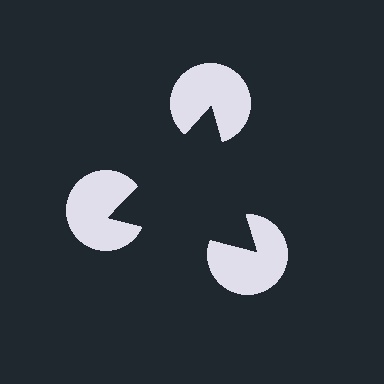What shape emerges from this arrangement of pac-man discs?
An illusory triangle — its edges are inferred from the aligned wedge cuts in the pac-man discs, not physically drawn.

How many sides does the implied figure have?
3 sides.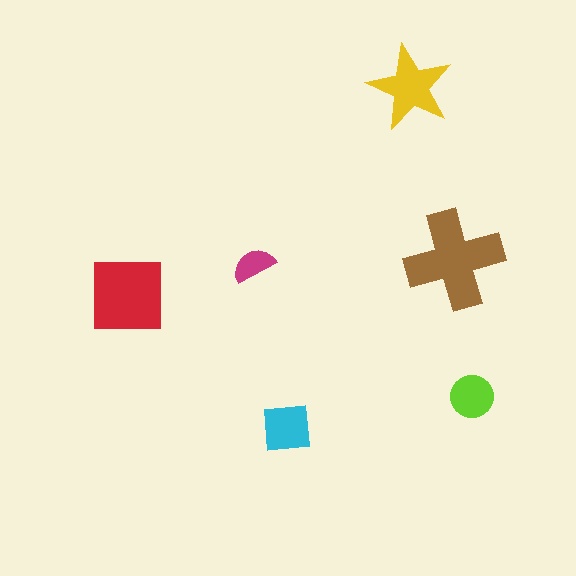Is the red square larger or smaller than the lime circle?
Larger.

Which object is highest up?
The yellow star is topmost.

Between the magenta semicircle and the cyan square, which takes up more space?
The cyan square.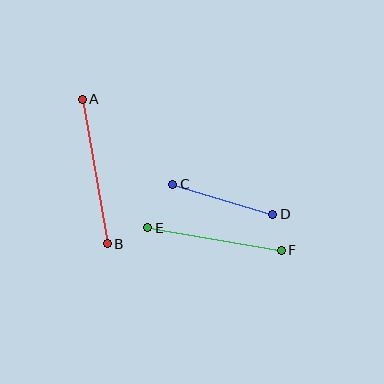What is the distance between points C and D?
The distance is approximately 104 pixels.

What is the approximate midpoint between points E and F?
The midpoint is at approximately (215, 239) pixels.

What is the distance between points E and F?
The distance is approximately 135 pixels.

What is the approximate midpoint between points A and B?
The midpoint is at approximately (95, 172) pixels.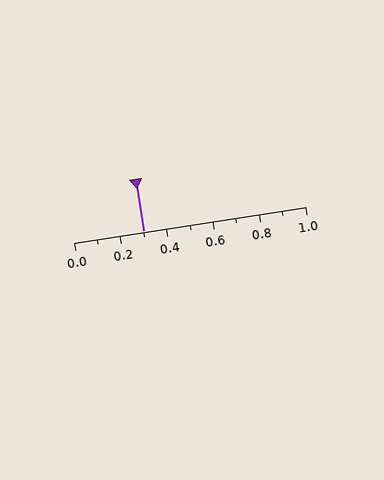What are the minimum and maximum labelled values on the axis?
The axis runs from 0.0 to 1.0.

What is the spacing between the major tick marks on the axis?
The major ticks are spaced 0.2 apart.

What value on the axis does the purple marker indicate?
The marker indicates approximately 0.3.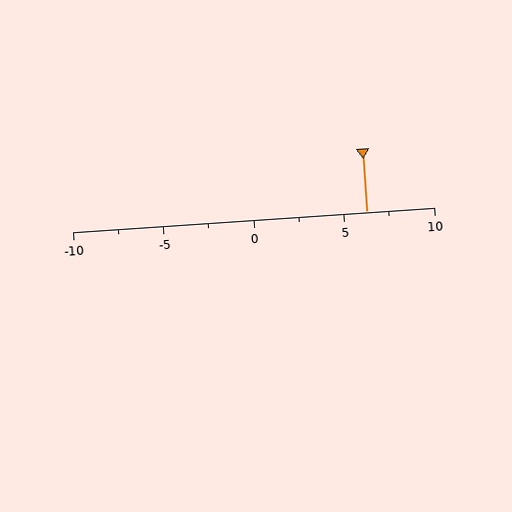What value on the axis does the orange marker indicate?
The marker indicates approximately 6.2.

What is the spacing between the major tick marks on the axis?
The major ticks are spaced 5 apart.